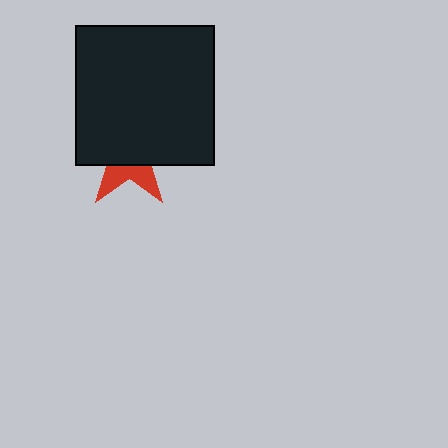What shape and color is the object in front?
The object in front is a black square.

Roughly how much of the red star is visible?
A small part of it is visible (roughly 33%).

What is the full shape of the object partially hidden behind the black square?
The partially hidden object is a red star.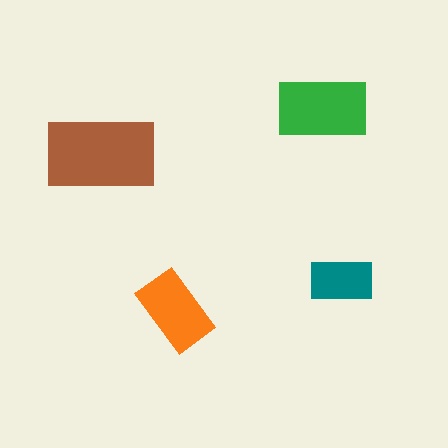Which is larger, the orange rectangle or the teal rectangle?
The orange one.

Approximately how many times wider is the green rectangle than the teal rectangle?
About 1.5 times wider.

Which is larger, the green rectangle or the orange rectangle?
The green one.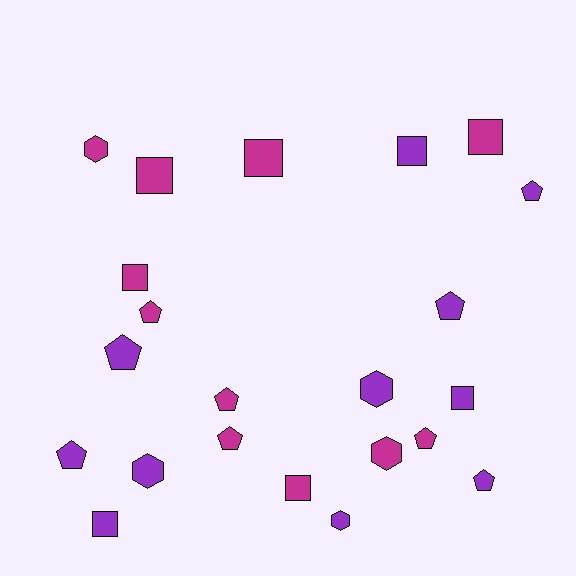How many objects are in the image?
There are 22 objects.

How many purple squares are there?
There are 3 purple squares.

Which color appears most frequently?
Magenta, with 11 objects.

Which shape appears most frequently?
Pentagon, with 9 objects.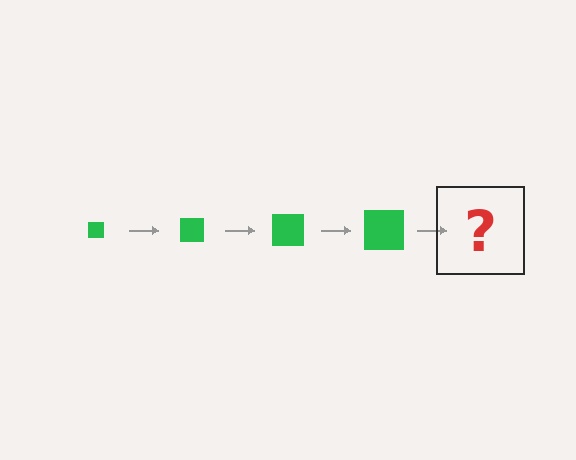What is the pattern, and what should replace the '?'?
The pattern is that the square gets progressively larger each step. The '?' should be a green square, larger than the previous one.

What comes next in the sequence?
The next element should be a green square, larger than the previous one.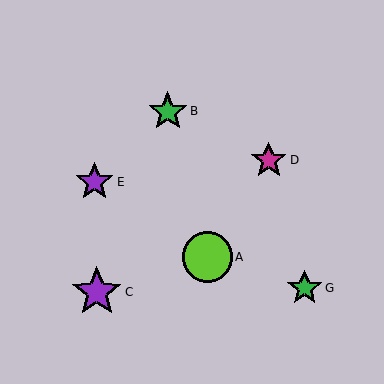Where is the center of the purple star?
The center of the purple star is at (97, 292).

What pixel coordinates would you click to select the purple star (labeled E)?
Click at (95, 182) to select the purple star E.